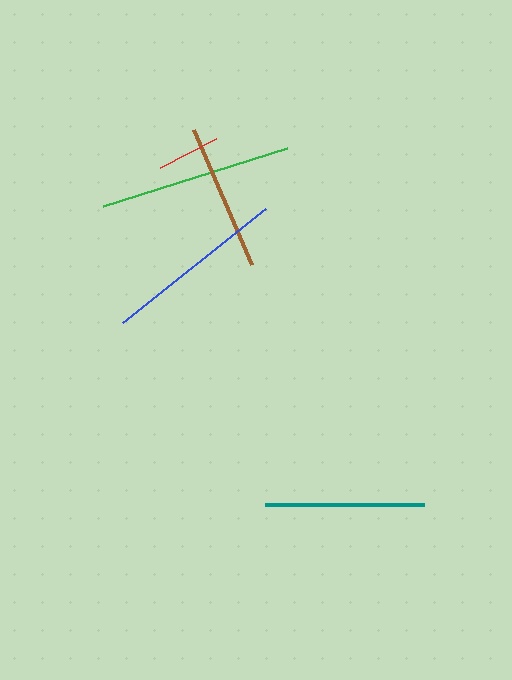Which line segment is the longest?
The green line is the longest at approximately 194 pixels.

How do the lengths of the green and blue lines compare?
The green and blue lines are approximately the same length.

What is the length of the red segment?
The red segment is approximately 62 pixels long.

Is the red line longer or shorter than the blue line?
The blue line is longer than the red line.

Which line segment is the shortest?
The red line is the shortest at approximately 62 pixels.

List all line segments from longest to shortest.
From longest to shortest: green, blue, teal, brown, red.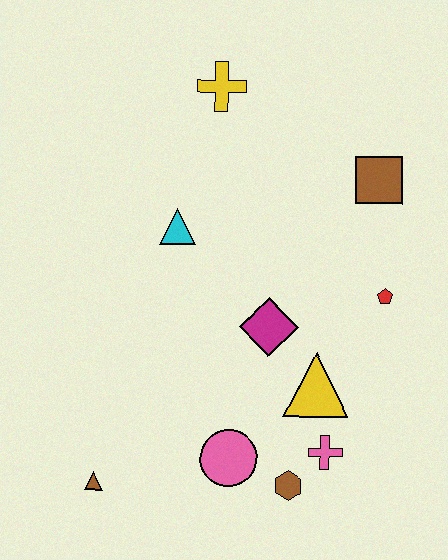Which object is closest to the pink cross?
The brown hexagon is closest to the pink cross.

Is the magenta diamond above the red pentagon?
No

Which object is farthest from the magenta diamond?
The yellow cross is farthest from the magenta diamond.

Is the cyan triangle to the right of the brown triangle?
Yes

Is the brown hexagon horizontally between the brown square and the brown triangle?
Yes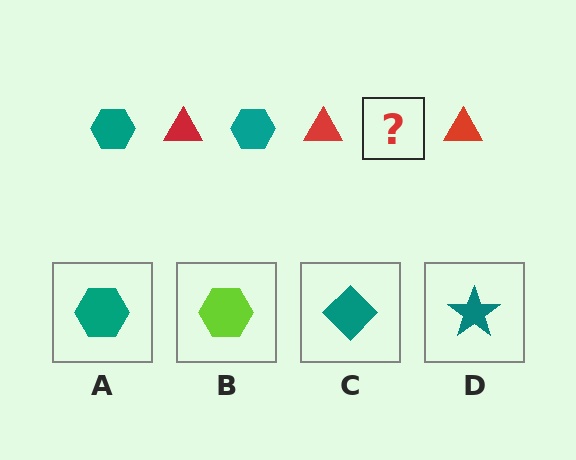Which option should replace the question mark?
Option A.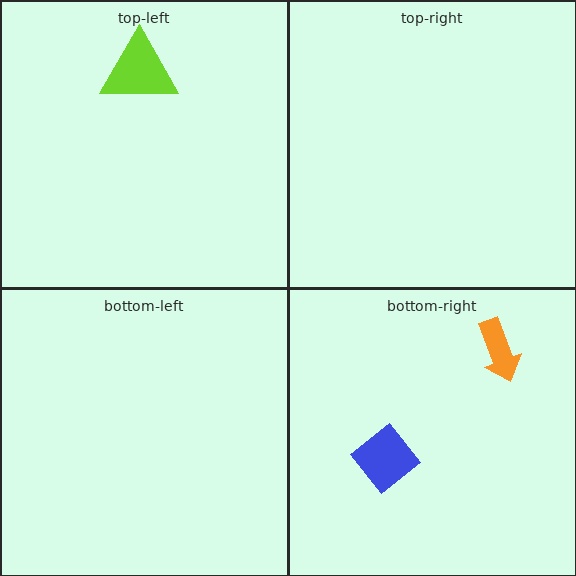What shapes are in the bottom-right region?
The orange arrow, the blue diamond.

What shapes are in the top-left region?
The lime triangle.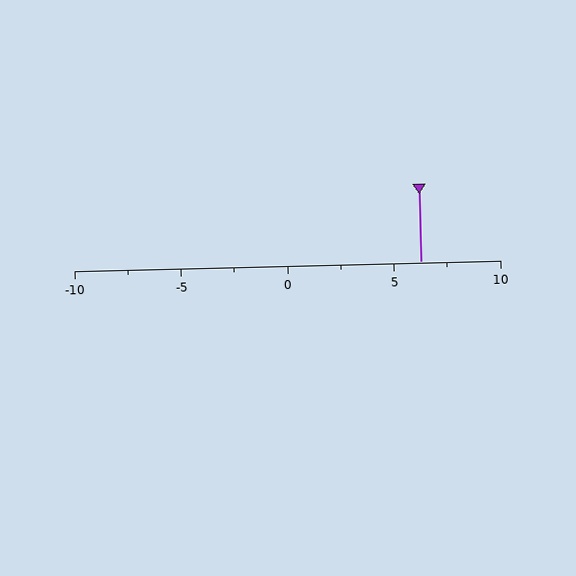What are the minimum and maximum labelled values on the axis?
The axis runs from -10 to 10.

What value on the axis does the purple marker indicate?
The marker indicates approximately 6.2.